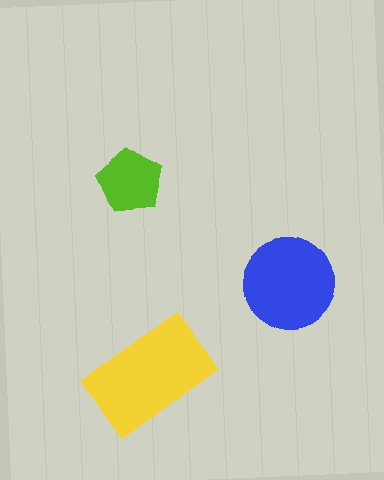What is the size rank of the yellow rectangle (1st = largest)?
1st.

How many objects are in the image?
There are 3 objects in the image.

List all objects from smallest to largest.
The lime pentagon, the blue circle, the yellow rectangle.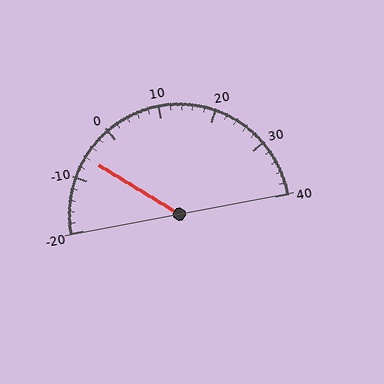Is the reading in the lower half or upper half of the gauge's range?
The reading is in the lower half of the range (-20 to 40).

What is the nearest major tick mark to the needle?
The nearest major tick mark is -10.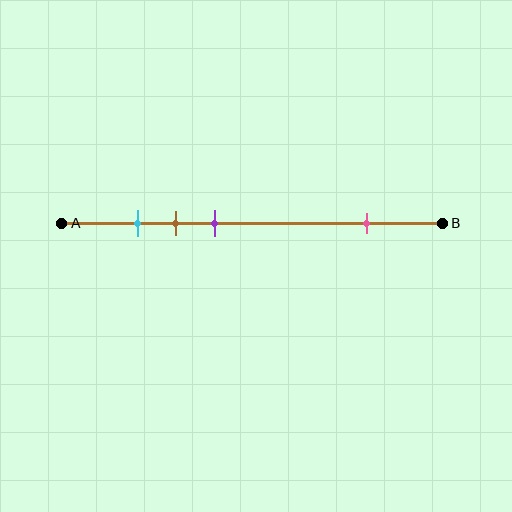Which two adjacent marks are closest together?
The cyan and brown marks are the closest adjacent pair.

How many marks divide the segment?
There are 4 marks dividing the segment.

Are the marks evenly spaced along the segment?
No, the marks are not evenly spaced.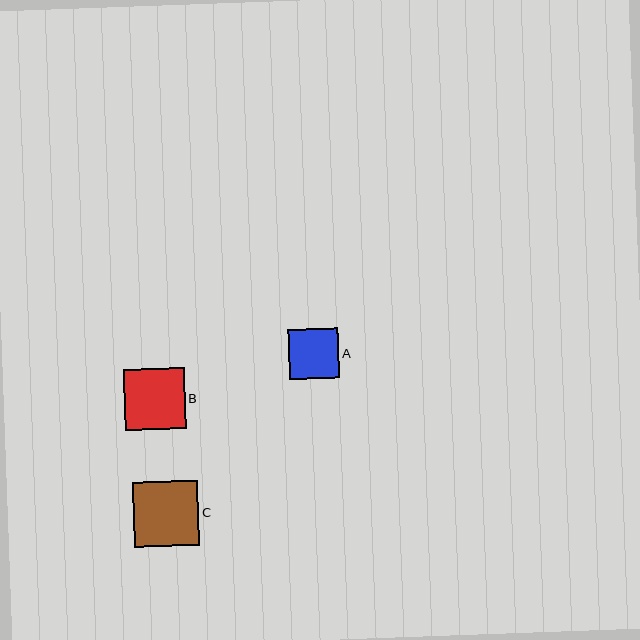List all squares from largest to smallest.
From largest to smallest: C, B, A.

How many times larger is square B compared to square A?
Square B is approximately 1.2 times the size of square A.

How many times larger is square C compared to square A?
Square C is approximately 1.3 times the size of square A.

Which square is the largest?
Square C is the largest with a size of approximately 65 pixels.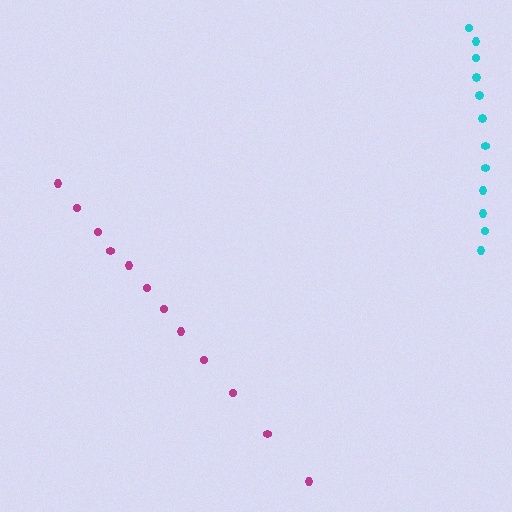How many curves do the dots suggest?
There are 2 distinct paths.